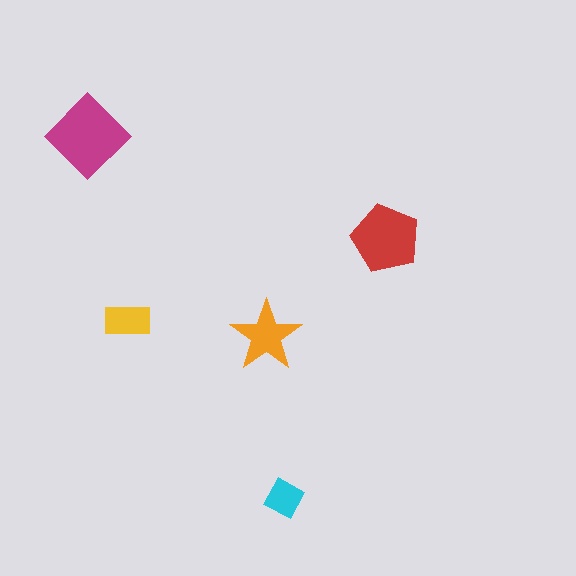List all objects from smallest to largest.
The cyan square, the yellow rectangle, the orange star, the red pentagon, the magenta diamond.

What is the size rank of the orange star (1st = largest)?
3rd.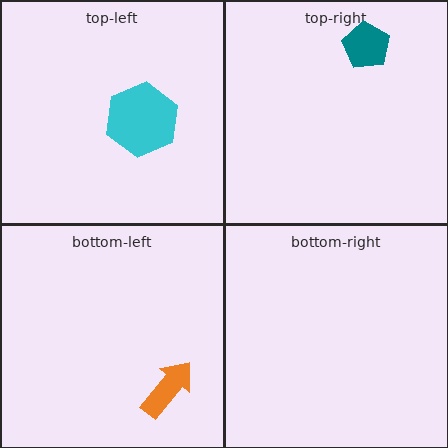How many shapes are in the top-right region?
1.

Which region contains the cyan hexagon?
The top-left region.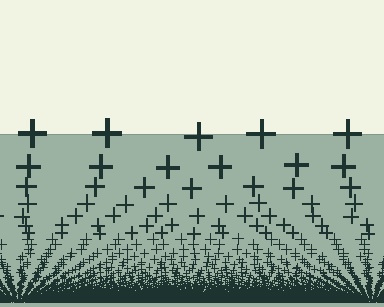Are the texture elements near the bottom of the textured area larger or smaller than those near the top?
Smaller. The gradient is inverted — elements near the bottom are smaller and denser.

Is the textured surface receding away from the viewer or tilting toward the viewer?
The surface appears to tilt toward the viewer. Texture elements get larger and sparser toward the top.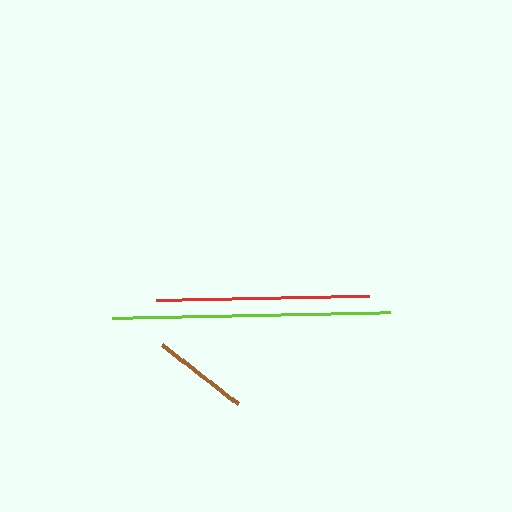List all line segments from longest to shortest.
From longest to shortest: lime, red, brown.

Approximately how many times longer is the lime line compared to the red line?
The lime line is approximately 1.3 times the length of the red line.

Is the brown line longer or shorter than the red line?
The red line is longer than the brown line.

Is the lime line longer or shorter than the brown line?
The lime line is longer than the brown line.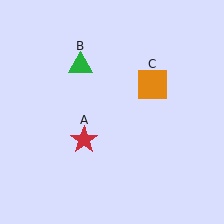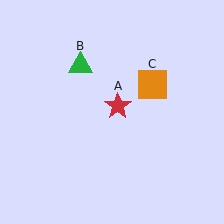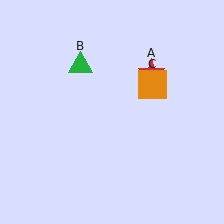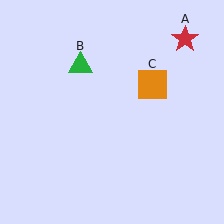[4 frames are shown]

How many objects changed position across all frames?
1 object changed position: red star (object A).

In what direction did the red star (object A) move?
The red star (object A) moved up and to the right.